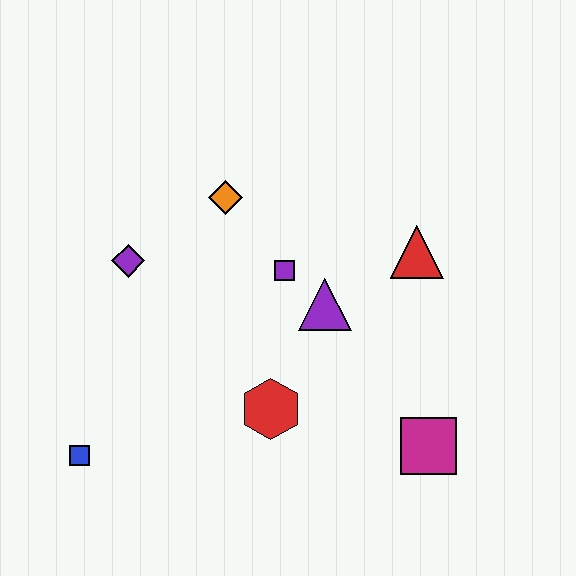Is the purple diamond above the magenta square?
Yes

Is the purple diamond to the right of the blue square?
Yes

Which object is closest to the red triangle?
The purple triangle is closest to the red triangle.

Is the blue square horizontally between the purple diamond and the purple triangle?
No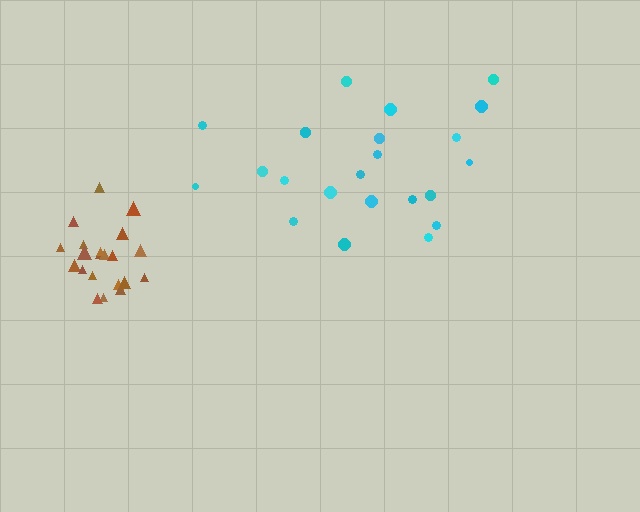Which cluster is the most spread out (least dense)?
Cyan.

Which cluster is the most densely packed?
Brown.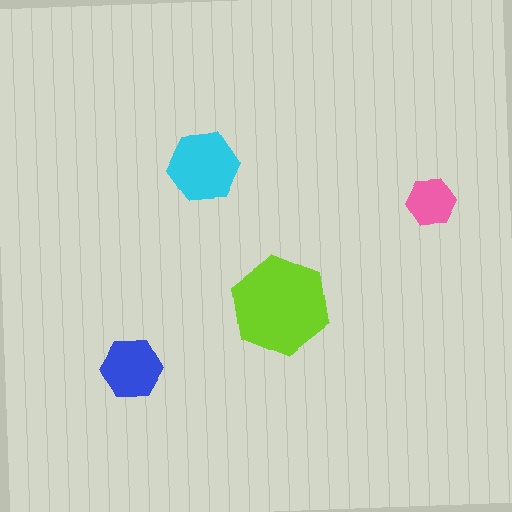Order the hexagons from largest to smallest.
the lime one, the cyan one, the blue one, the pink one.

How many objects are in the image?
There are 4 objects in the image.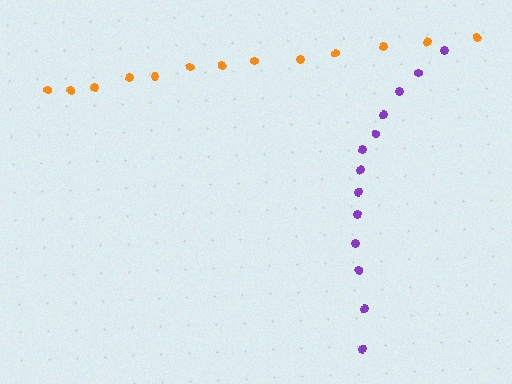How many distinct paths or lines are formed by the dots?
There are 2 distinct paths.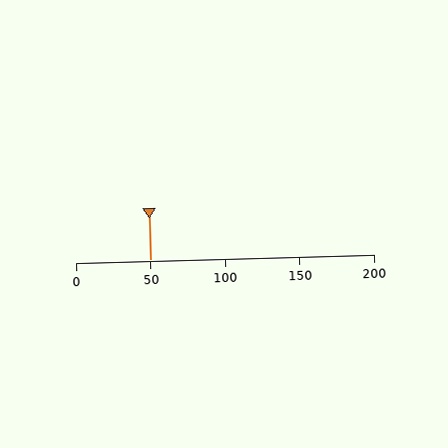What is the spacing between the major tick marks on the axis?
The major ticks are spaced 50 apart.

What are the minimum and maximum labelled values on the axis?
The axis runs from 0 to 200.